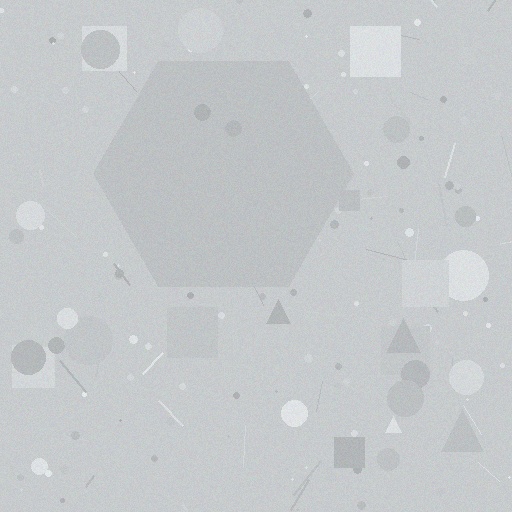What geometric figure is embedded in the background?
A hexagon is embedded in the background.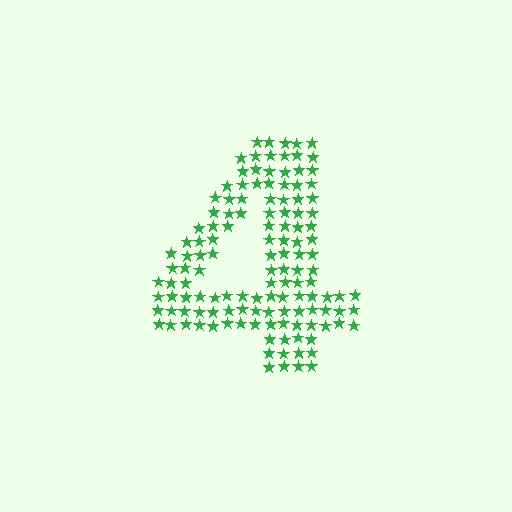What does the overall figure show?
The overall figure shows the digit 4.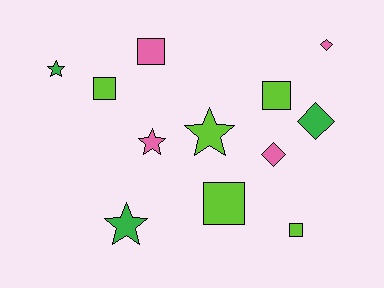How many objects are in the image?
There are 12 objects.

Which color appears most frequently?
Lime, with 5 objects.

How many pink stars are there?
There is 1 pink star.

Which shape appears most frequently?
Square, with 5 objects.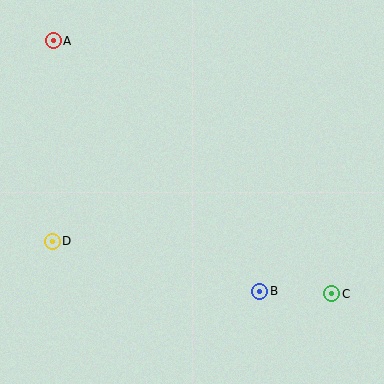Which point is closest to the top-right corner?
Point C is closest to the top-right corner.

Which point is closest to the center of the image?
Point B at (260, 291) is closest to the center.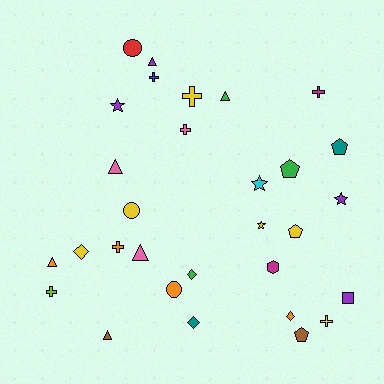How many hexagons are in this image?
There is 1 hexagon.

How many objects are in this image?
There are 30 objects.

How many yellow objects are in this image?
There are 6 yellow objects.